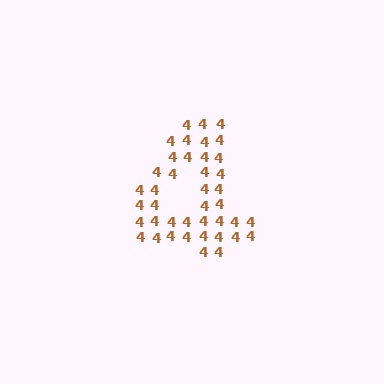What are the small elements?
The small elements are digit 4's.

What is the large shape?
The large shape is the digit 4.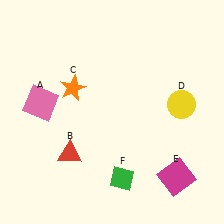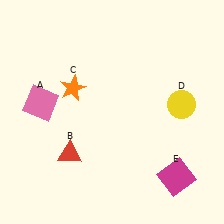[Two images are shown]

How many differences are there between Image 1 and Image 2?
There is 1 difference between the two images.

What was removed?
The green diamond (F) was removed in Image 2.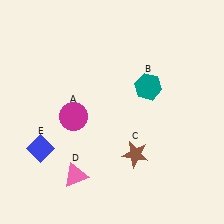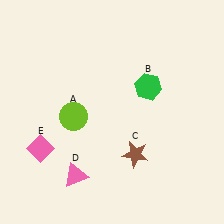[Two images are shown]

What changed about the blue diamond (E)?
In Image 1, E is blue. In Image 2, it changed to pink.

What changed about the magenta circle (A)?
In Image 1, A is magenta. In Image 2, it changed to lime.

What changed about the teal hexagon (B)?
In Image 1, B is teal. In Image 2, it changed to green.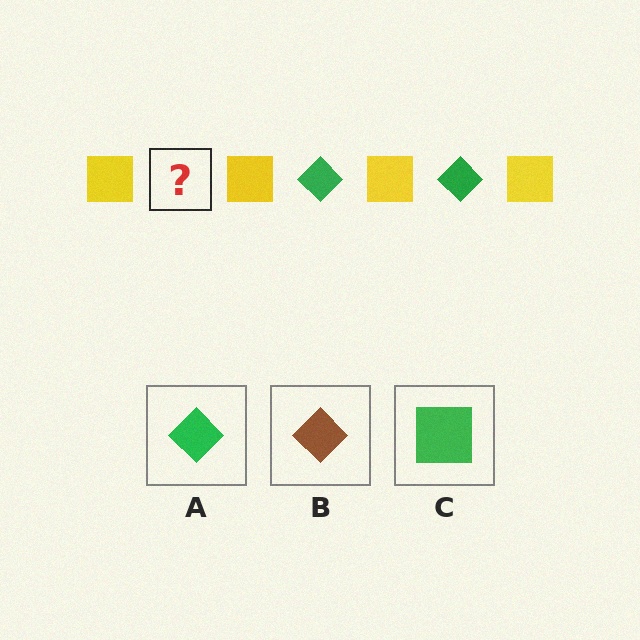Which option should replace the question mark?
Option A.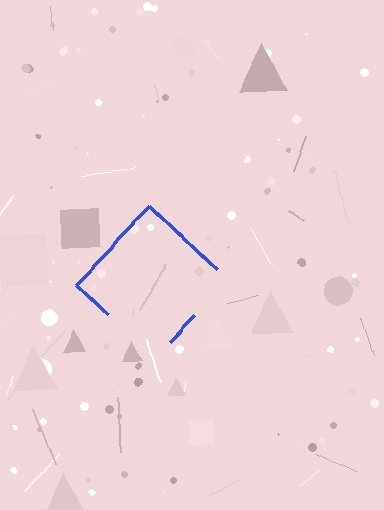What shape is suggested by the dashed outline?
The dashed outline suggests a diamond.